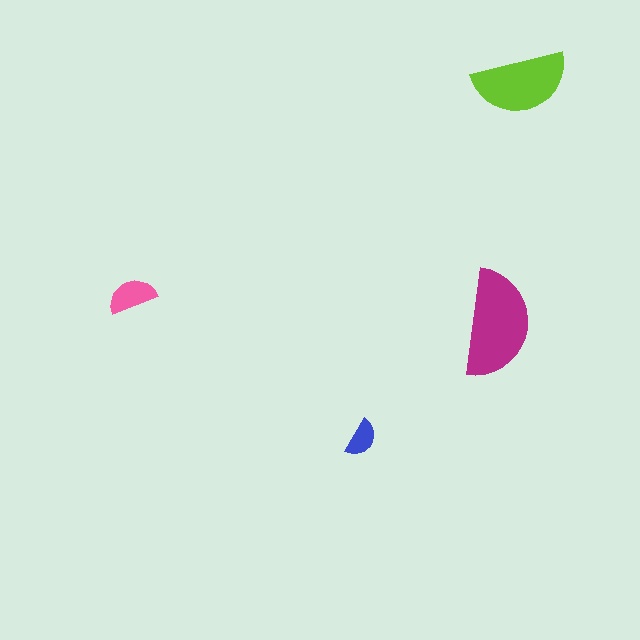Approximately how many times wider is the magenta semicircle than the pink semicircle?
About 2 times wider.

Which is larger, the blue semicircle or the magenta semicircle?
The magenta one.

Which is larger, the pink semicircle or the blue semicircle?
The pink one.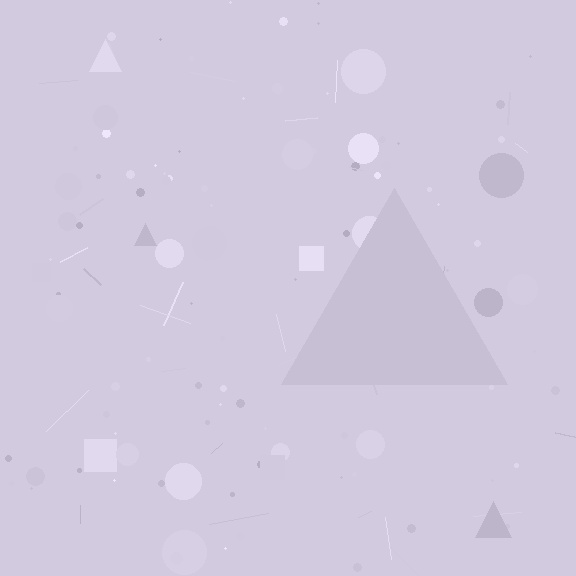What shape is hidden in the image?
A triangle is hidden in the image.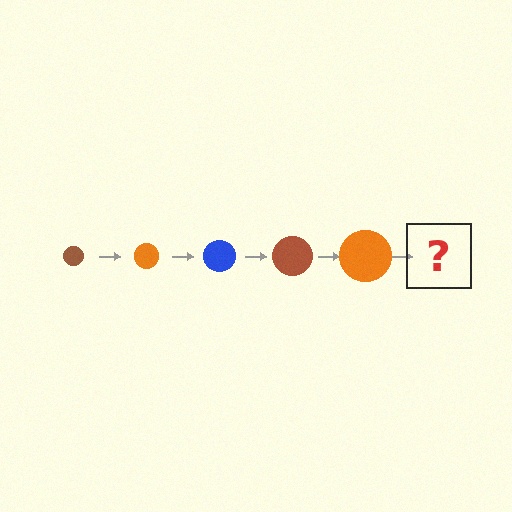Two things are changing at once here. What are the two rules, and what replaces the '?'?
The two rules are that the circle grows larger each step and the color cycles through brown, orange, and blue. The '?' should be a blue circle, larger than the previous one.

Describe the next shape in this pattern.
It should be a blue circle, larger than the previous one.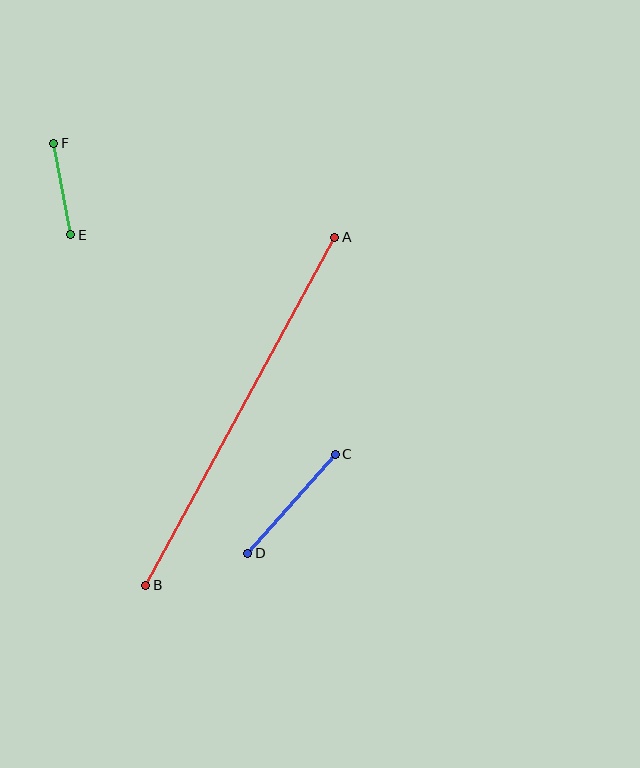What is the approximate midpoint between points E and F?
The midpoint is at approximately (62, 189) pixels.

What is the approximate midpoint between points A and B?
The midpoint is at approximately (240, 411) pixels.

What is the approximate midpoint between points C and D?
The midpoint is at approximately (291, 504) pixels.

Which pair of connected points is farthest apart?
Points A and B are farthest apart.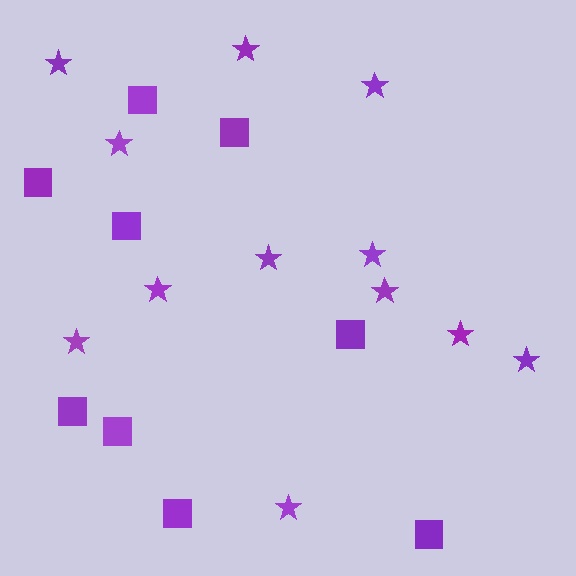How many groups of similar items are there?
There are 2 groups: one group of stars (12) and one group of squares (9).